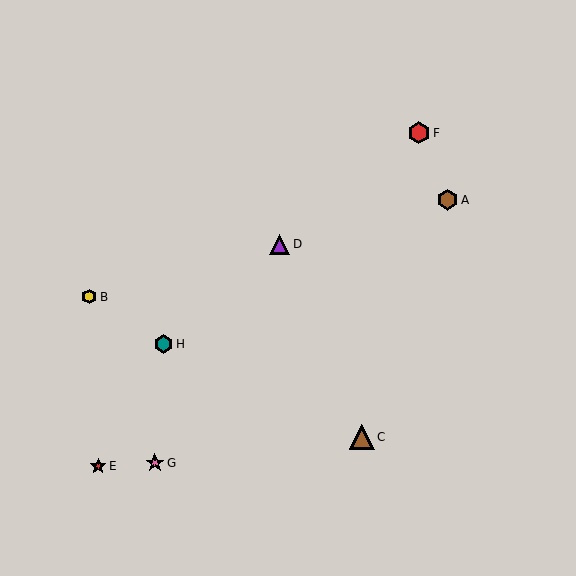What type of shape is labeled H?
Shape H is a teal hexagon.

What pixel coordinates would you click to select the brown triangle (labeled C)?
Click at (362, 437) to select the brown triangle C.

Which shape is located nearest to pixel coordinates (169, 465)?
The pink star (labeled G) at (155, 463) is nearest to that location.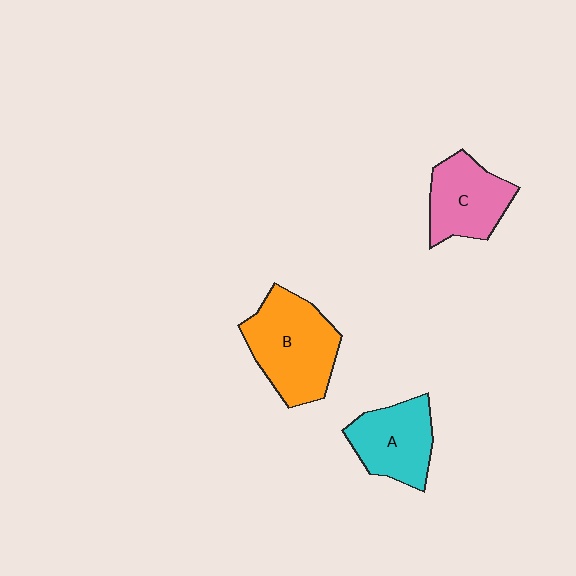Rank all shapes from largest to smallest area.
From largest to smallest: B (orange), A (cyan), C (pink).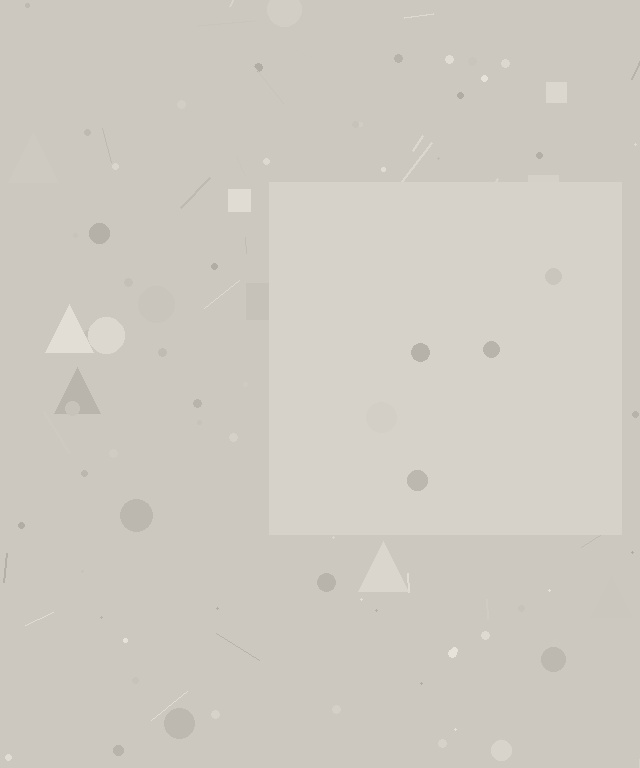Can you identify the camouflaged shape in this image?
The camouflaged shape is a square.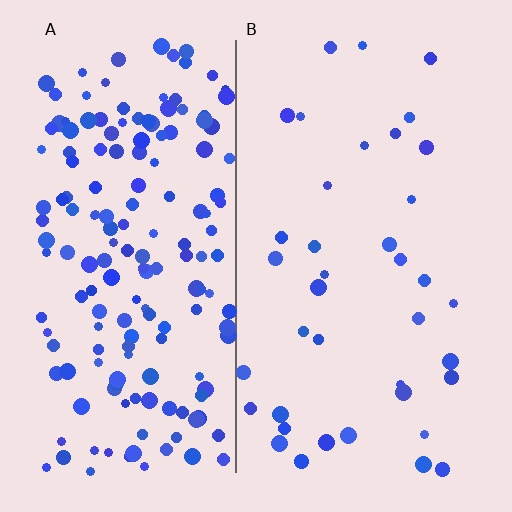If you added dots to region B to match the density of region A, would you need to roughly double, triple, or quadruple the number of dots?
Approximately quadruple.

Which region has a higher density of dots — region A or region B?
A (the left).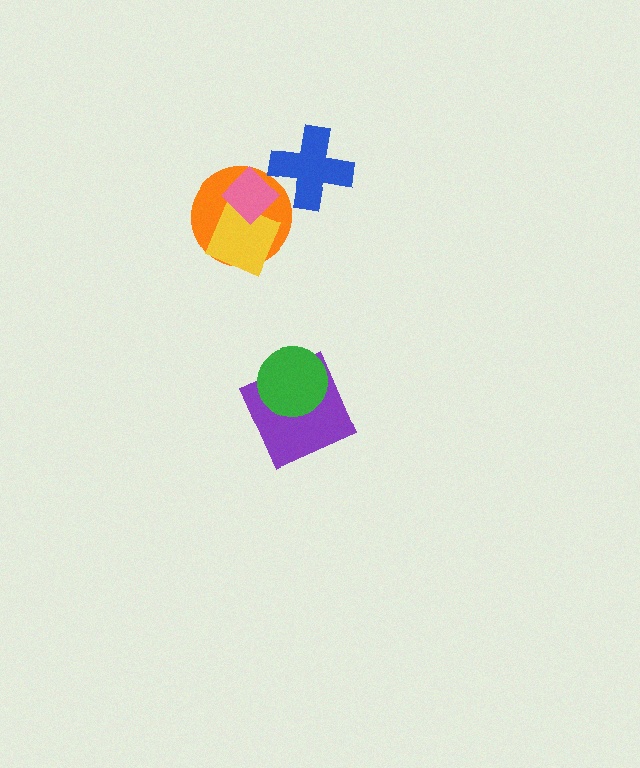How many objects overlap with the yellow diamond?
2 objects overlap with the yellow diamond.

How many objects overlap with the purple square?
1 object overlaps with the purple square.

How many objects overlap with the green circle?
1 object overlaps with the green circle.